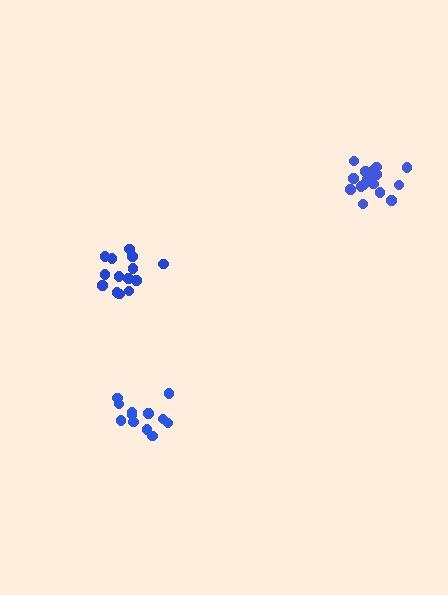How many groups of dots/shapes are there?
There are 3 groups.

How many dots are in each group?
Group 1: 12 dots, Group 2: 17 dots, Group 3: 14 dots (43 total).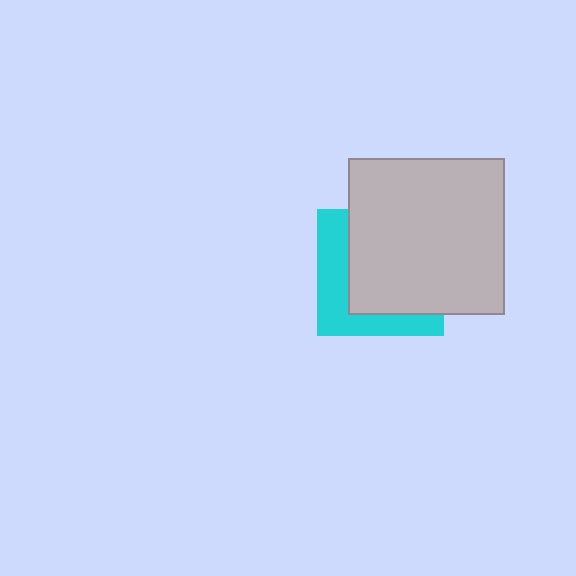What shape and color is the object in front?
The object in front is a light gray square.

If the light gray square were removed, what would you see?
You would see the complete cyan square.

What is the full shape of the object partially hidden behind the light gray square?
The partially hidden object is a cyan square.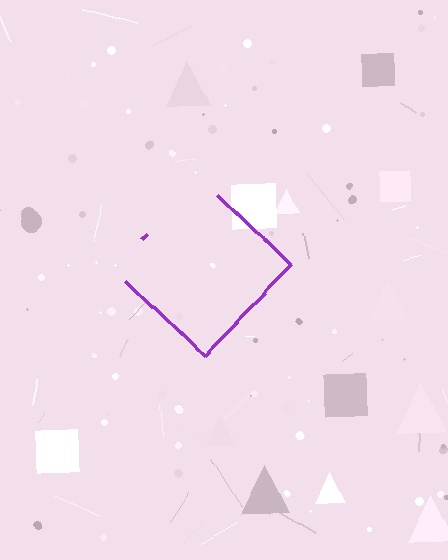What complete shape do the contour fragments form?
The contour fragments form a diamond.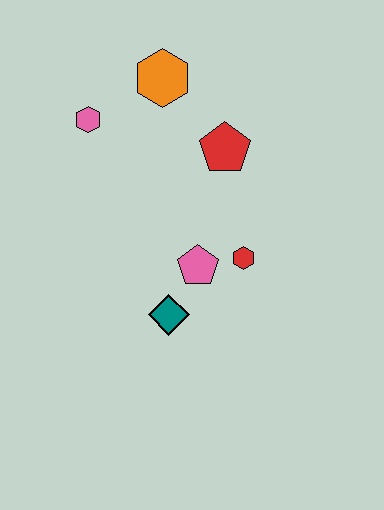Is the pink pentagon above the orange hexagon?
No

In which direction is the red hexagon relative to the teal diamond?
The red hexagon is to the right of the teal diamond.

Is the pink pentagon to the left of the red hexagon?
Yes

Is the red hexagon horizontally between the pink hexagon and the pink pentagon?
No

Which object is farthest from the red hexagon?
The pink hexagon is farthest from the red hexagon.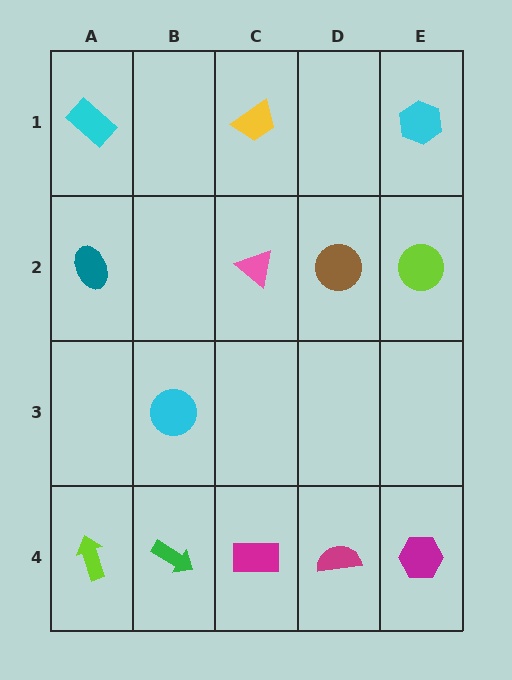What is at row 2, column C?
A pink triangle.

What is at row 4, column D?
A magenta semicircle.